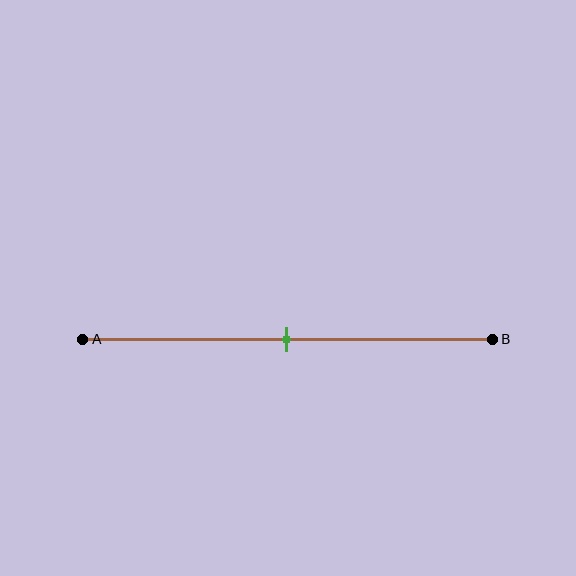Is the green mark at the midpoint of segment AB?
Yes, the mark is approximately at the midpoint.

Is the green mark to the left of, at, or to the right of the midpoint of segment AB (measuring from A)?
The green mark is approximately at the midpoint of segment AB.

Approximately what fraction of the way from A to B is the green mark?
The green mark is approximately 50% of the way from A to B.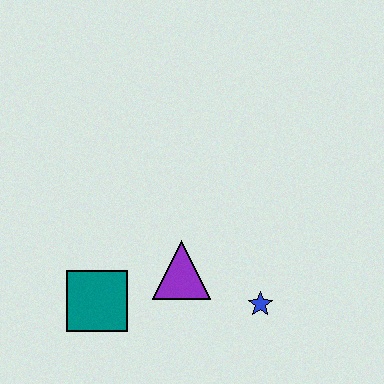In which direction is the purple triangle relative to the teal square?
The purple triangle is to the right of the teal square.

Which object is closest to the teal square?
The purple triangle is closest to the teal square.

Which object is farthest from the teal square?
The blue star is farthest from the teal square.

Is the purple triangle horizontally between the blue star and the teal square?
Yes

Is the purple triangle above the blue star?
Yes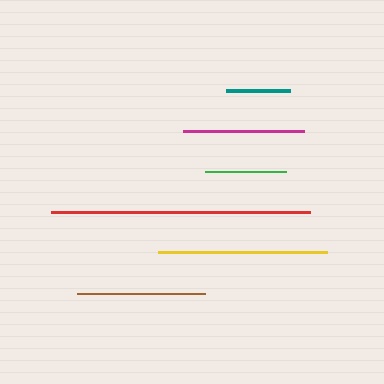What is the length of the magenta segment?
The magenta segment is approximately 122 pixels long.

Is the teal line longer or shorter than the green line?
The green line is longer than the teal line.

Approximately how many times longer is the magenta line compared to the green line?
The magenta line is approximately 1.5 times the length of the green line.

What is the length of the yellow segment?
The yellow segment is approximately 169 pixels long.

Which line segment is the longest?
The red line is the longest at approximately 259 pixels.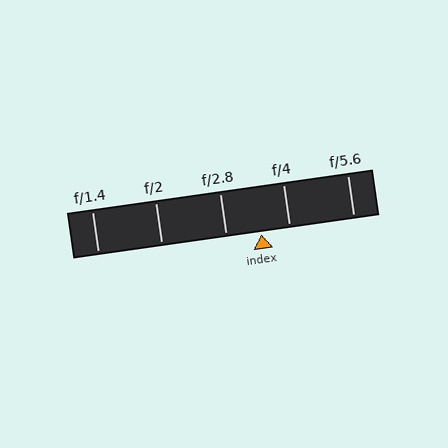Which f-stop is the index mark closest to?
The index mark is closest to f/4.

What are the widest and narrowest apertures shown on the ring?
The widest aperture shown is f/1.4 and the narrowest is f/5.6.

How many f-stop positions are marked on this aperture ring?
There are 5 f-stop positions marked.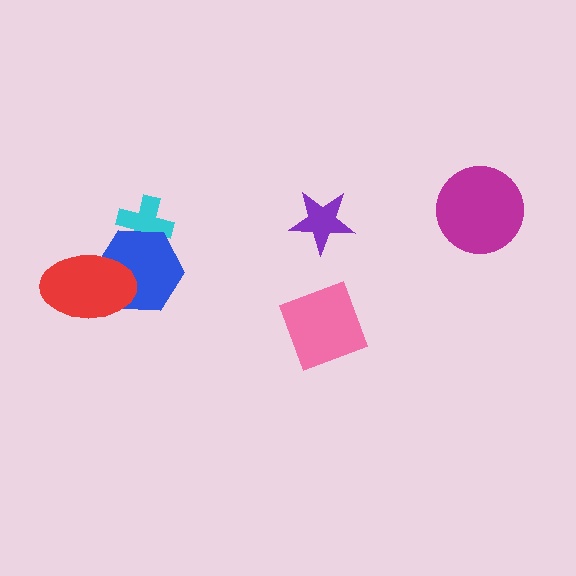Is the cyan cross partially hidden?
Yes, it is partially covered by another shape.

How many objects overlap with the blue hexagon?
2 objects overlap with the blue hexagon.